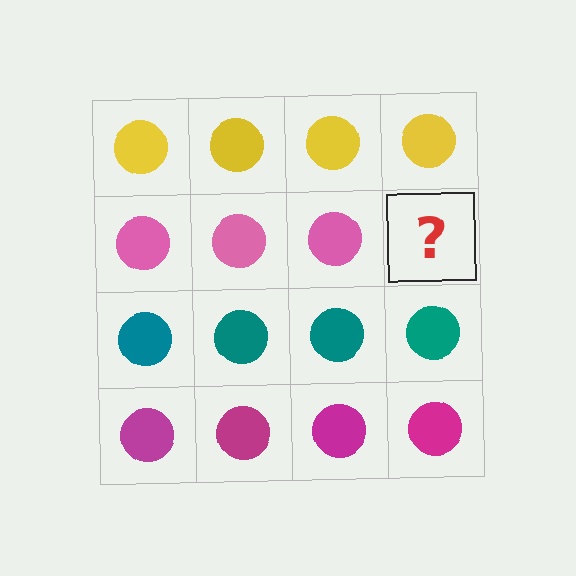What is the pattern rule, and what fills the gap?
The rule is that each row has a consistent color. The gap should be filled with a pink circle.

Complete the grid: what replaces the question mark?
The question mark should be replaced with a pink circle.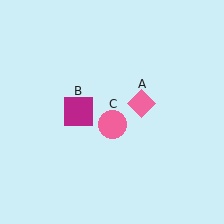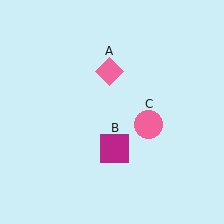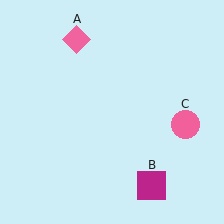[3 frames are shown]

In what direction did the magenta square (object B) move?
The magenta square (object B) moved down and to the right.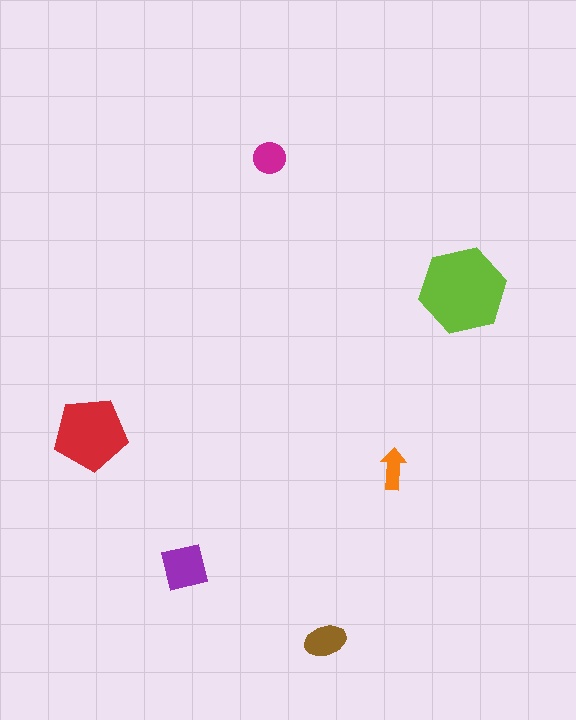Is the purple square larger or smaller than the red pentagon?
Smaller.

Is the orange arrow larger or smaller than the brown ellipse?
Smaller.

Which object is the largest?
The lime hexagon.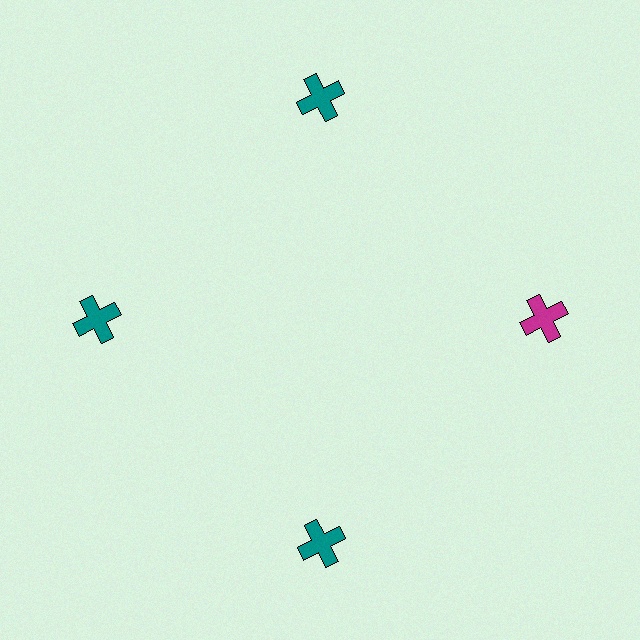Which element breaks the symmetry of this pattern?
The magenta cross at roughly the 3 o'clock position breaks the symmetry. All other shapes are teal crosses.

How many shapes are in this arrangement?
There are 4 shapes arranged in a ring pattern.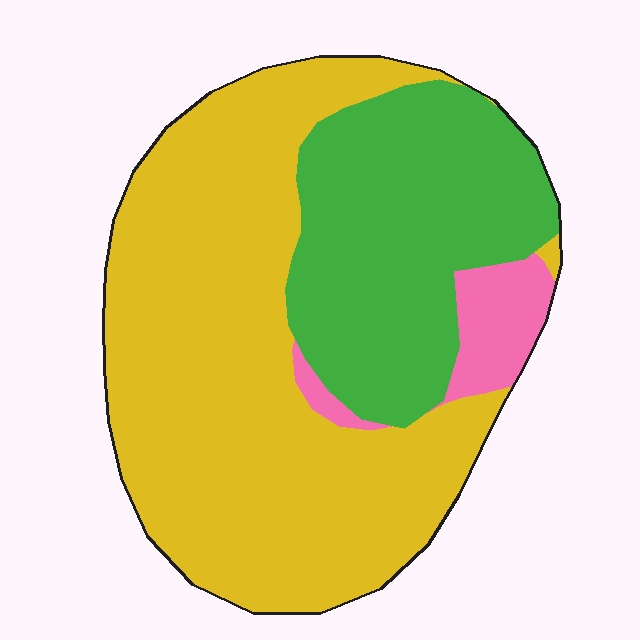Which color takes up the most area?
Yellow, at roughly 60%.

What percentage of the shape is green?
Green covers about 30% of the shape.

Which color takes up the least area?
Pink, at roughly 5%.